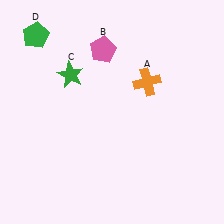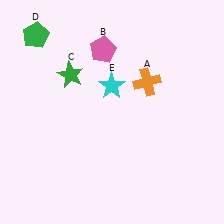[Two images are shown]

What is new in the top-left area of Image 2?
A cyan star (E) was added in the top-left area of Image 2.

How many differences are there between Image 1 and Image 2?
There is 1 difference between the two images.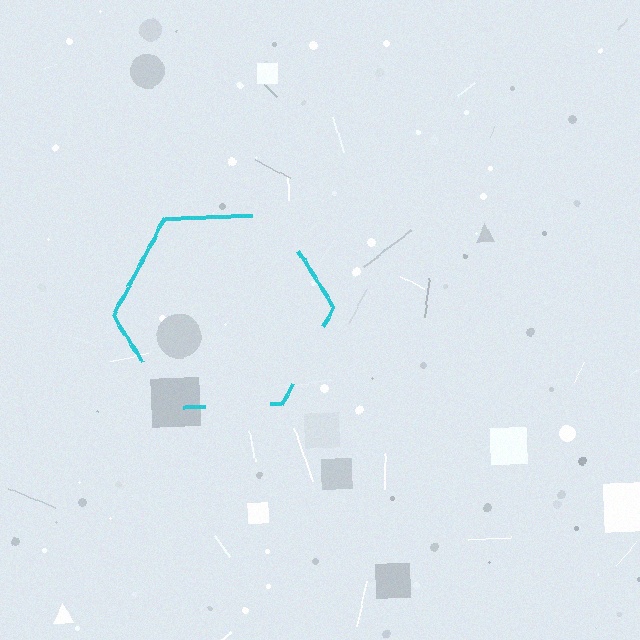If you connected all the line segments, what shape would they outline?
They would outline a hexagon.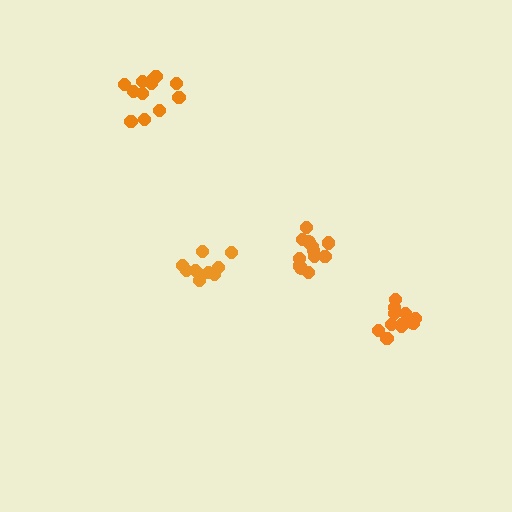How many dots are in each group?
Group 1: 10 dots, Group 2: 12 dots, Group 3: 12 dots, Group 4: 13 dots (47 total).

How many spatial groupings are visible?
There are 4 spatial groupings.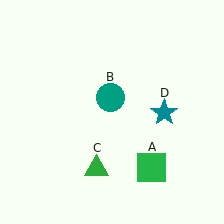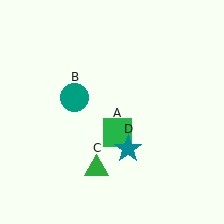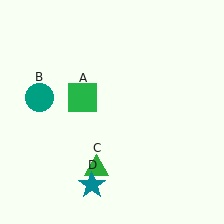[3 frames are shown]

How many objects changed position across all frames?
3 objects changed position: green square (object A), teal circle (object B), teal star (object D).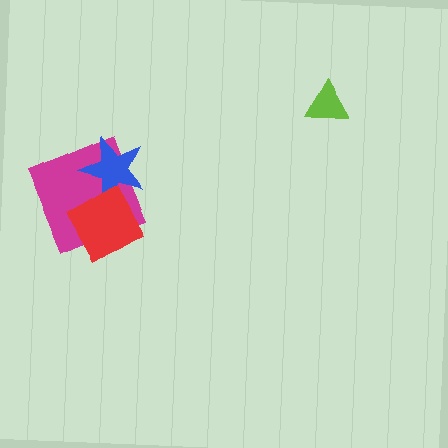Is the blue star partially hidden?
Yes, it is partially covered by another shape.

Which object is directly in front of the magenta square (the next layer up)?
The blue star is directly in front of the magenta square.